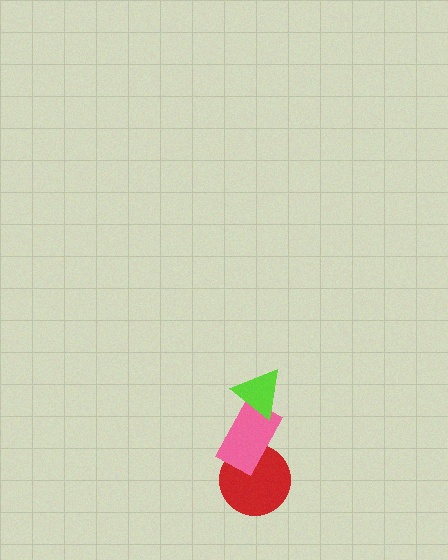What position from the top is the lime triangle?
The lime triangle is 1st from the top.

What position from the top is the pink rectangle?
The pink rectangle is 2nd from the top.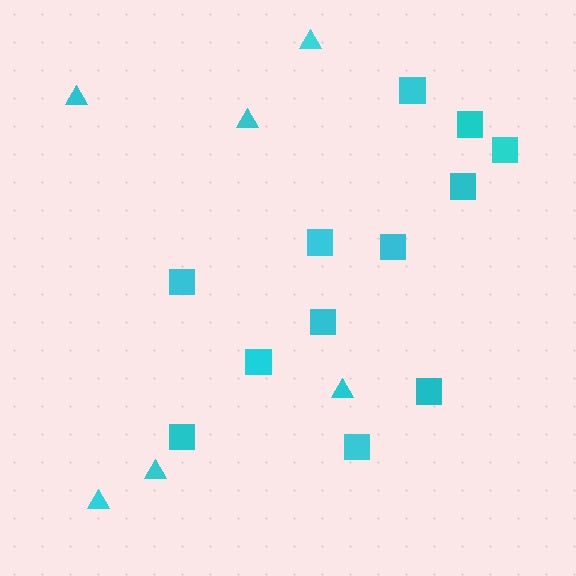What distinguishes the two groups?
There are 2 groups: one group of triangles (6) and one group of squares (12).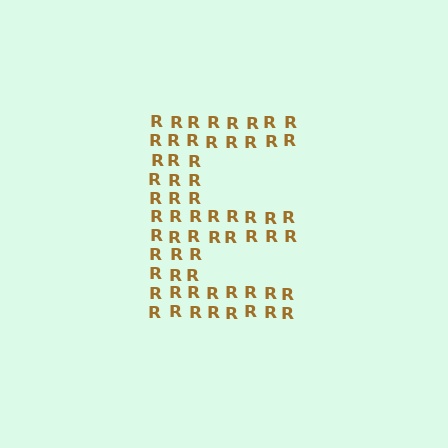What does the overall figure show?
The overall figure shows the letter E.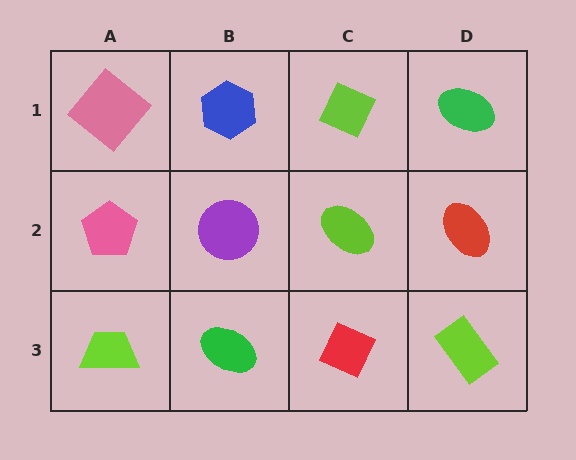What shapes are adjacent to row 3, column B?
A purple circle (row 2, column B), a lime trapezoid (row 3, column A), a red diamond (row 3, column C).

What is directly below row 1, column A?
A pink pentagon.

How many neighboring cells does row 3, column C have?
3.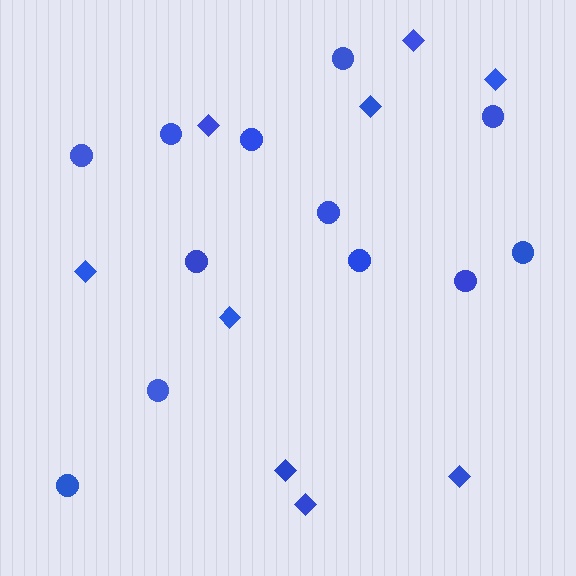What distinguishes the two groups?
There are 2 groups: one group of diamonds (9) and one group of circles (12).